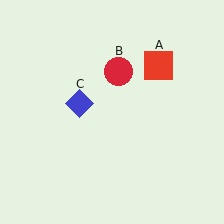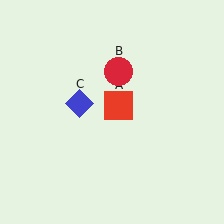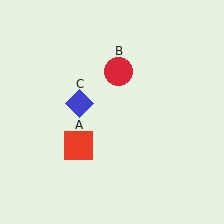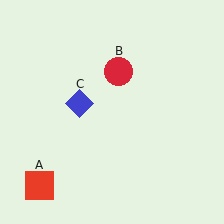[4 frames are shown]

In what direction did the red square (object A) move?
The red square (object A) moved down and to the left.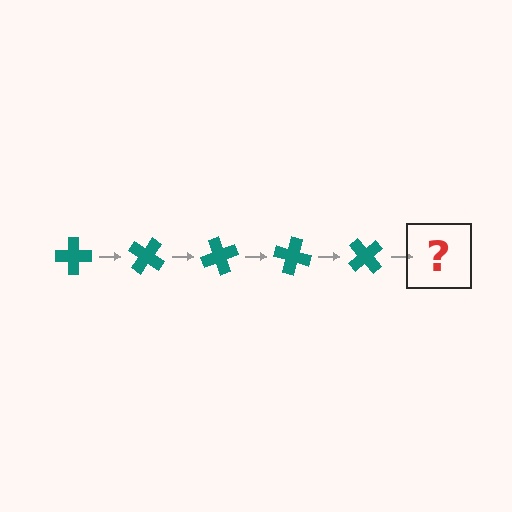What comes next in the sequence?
The next element should be a teal cross rotated 175 degrees.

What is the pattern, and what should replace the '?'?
The pattern is that the cross rotates 35 degrees each step. The '?' should be a teal cross rotated 175 degrees.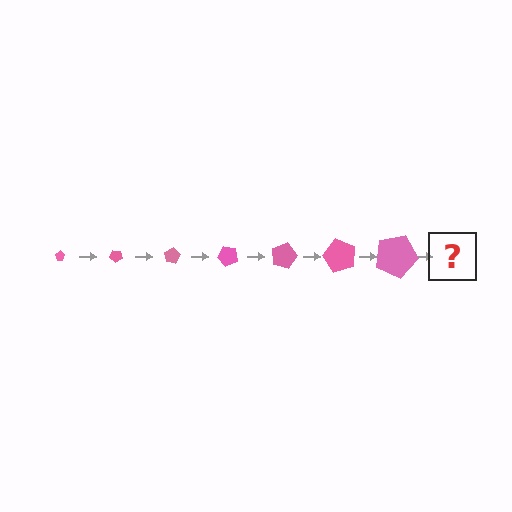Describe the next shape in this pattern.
It should be a pentagon, larger than the previous one and rotated 280 degrees from the start.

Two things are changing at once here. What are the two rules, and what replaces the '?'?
The two rules are that the pentagon grows larger each step and it rotates 40 degrees each step. The '?' should be a pentagon, larger than the previous one and rotated 280 degrees from the start.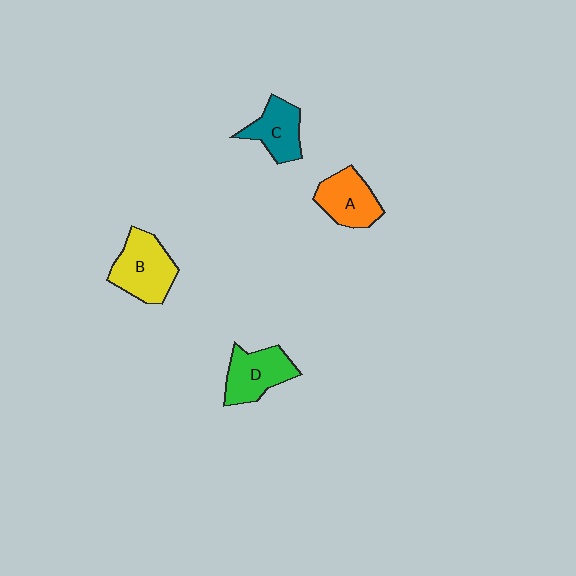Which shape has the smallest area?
Shape C (teal).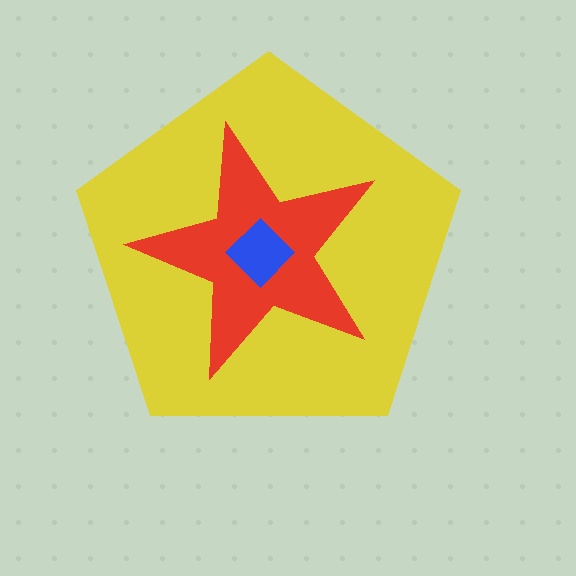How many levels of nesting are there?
3.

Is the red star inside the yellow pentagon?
Yes.